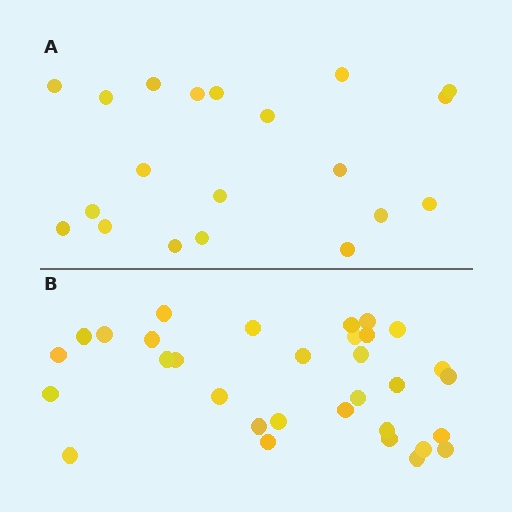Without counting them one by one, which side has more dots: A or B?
Region B (the bottom region) has more dots.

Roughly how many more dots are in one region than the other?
Region B has roughly 12 or so more dots than region A.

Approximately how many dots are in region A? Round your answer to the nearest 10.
About 20 dots.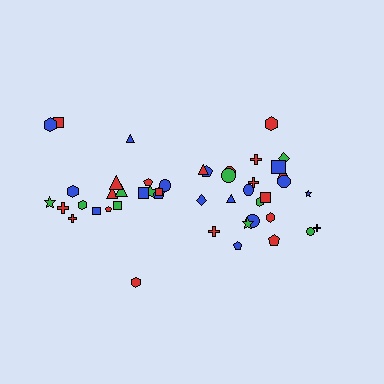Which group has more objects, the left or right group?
The right group.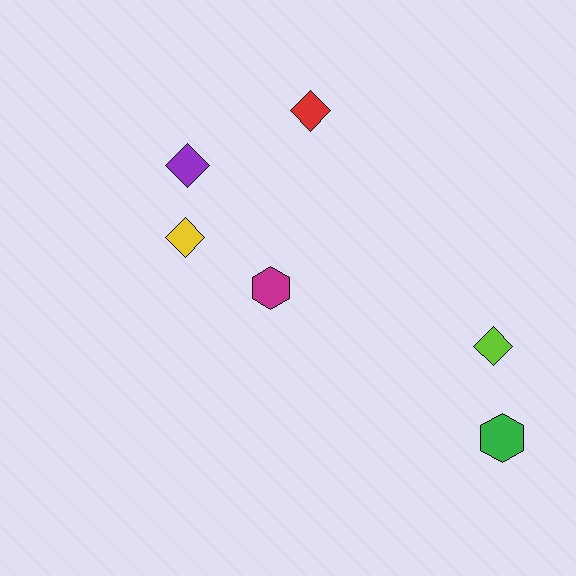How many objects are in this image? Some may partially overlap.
There are 6 objects.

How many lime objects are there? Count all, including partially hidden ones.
There is 1 lime object.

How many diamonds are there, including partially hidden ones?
There are 4 diamonds.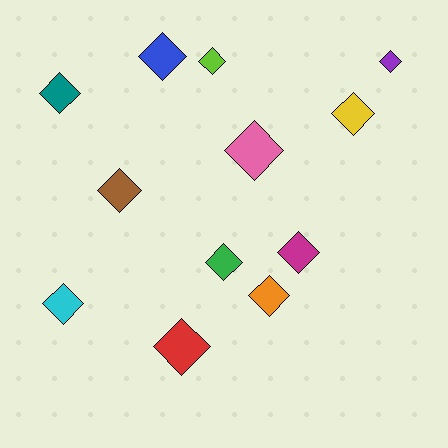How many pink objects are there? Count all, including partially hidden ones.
There is 1 pink object.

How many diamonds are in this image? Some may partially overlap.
There are 12 diamonds.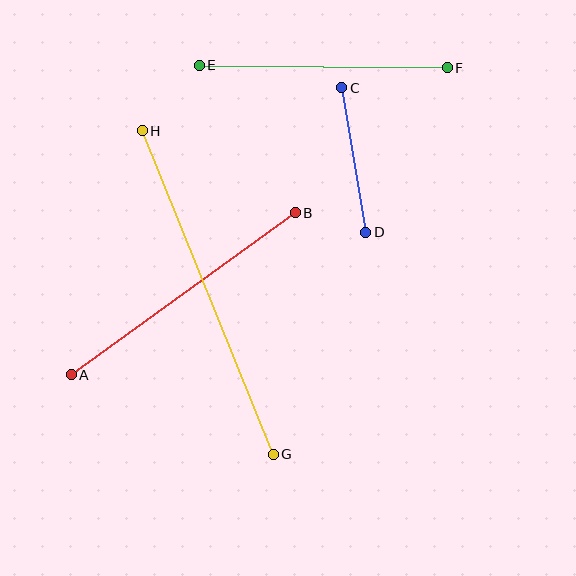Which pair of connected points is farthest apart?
Points G and H are farthest apart.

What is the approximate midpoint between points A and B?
The midpoint is at approximately (183, 294) pixels.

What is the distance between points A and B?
The distance is approximately 276 pixels.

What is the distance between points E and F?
The distance is approximately 248 pixels.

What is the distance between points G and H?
The distance is approximately 349 pixels.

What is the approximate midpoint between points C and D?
The midpoint is at approximately (354, 160) pixels.